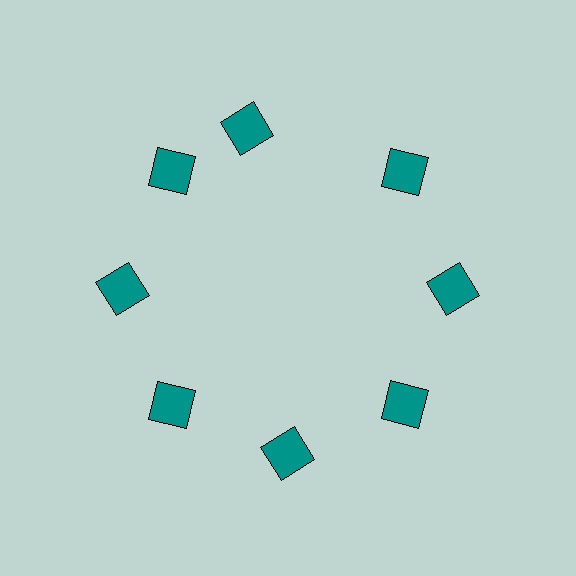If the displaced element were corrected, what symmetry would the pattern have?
It would have 8-fold rotational symmetry — the pattern would map onto itself every 45 degrees.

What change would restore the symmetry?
The symmetry would be restored by rotating it back into even spacing with its neighbors so that all 8 squares sit at equal angles and equal distance from the center.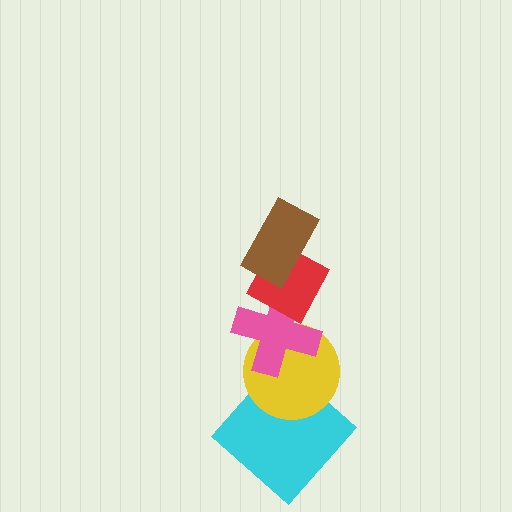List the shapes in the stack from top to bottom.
From top to bottom: the brown rectangle, the red diamond, the pink cross, the yellow circle, the cyan diamond.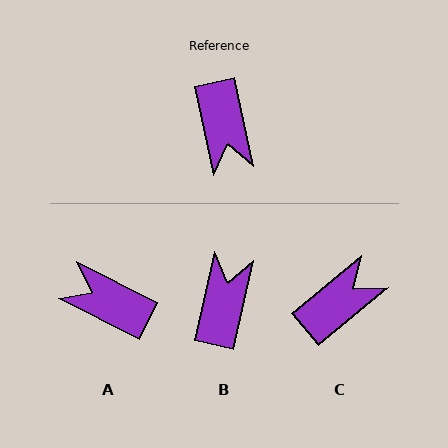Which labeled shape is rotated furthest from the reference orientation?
B, about 155 degrees away.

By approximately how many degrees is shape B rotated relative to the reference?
Approximately 155 degrees counter-clockwise.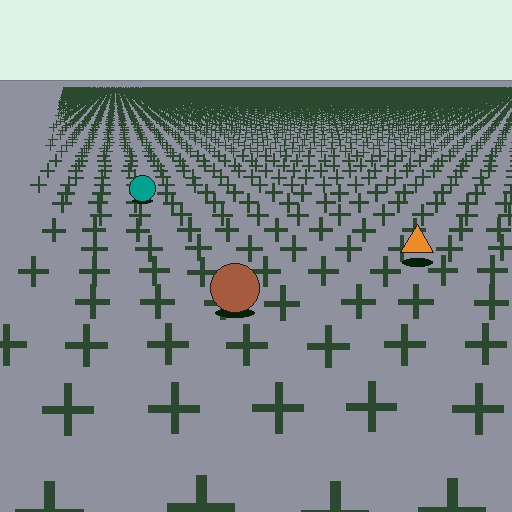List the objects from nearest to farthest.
From nearest to farthest: the brown circle, the orange triangle, the teal circle.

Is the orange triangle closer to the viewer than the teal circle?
Yes. The orange triangle is closer — you can tell from the texture gradient: the ground texture is coarser near it.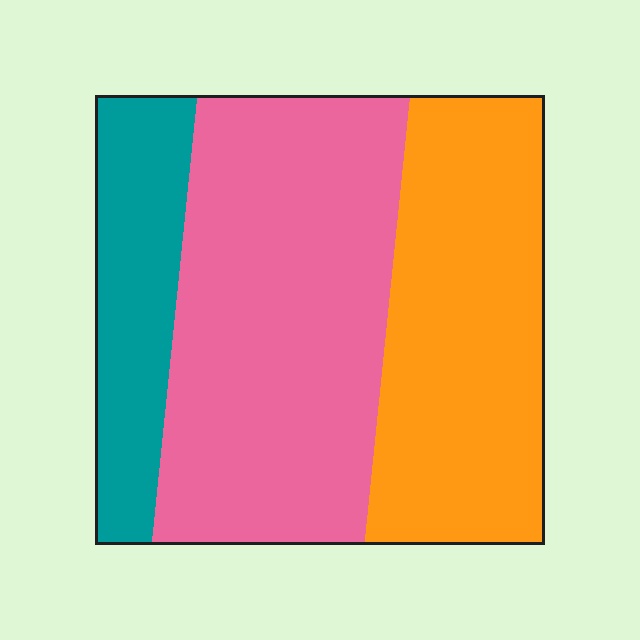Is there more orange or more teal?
Orange.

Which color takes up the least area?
Teal, at roughly 20%.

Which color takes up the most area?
Pink, at roughly 45%.